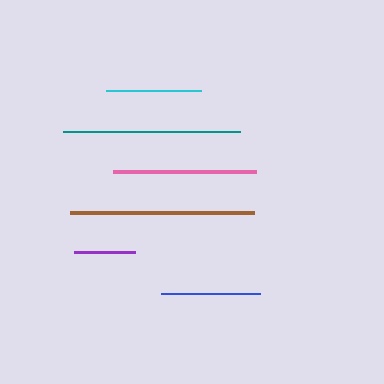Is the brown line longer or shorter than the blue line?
The brown line is longer than the blue line.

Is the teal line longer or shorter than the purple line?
The teal line is longer than the purple line.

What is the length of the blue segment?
The blue segment is approximately 100 pixels long.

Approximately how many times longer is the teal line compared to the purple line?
The teal line is approximately 2.9 times the length of the purple line.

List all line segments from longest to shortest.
From longest to shortest: brown, teal, pink, blue, cyan, purple.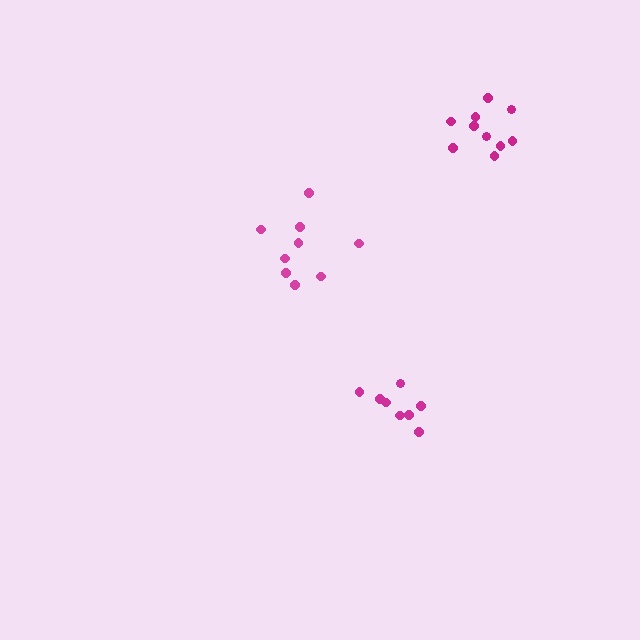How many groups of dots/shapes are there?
There are 3 groups.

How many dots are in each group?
Group 1: 9 dots, Group 2: 8 dots, Group 3: 10 dots (27 total).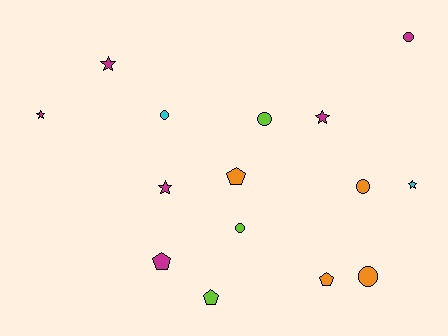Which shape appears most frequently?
Circle, with 6 objects.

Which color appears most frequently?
Magenta, with 6 objects.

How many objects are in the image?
There are 15 objects.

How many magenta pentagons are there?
There is 1 magenta pentagon.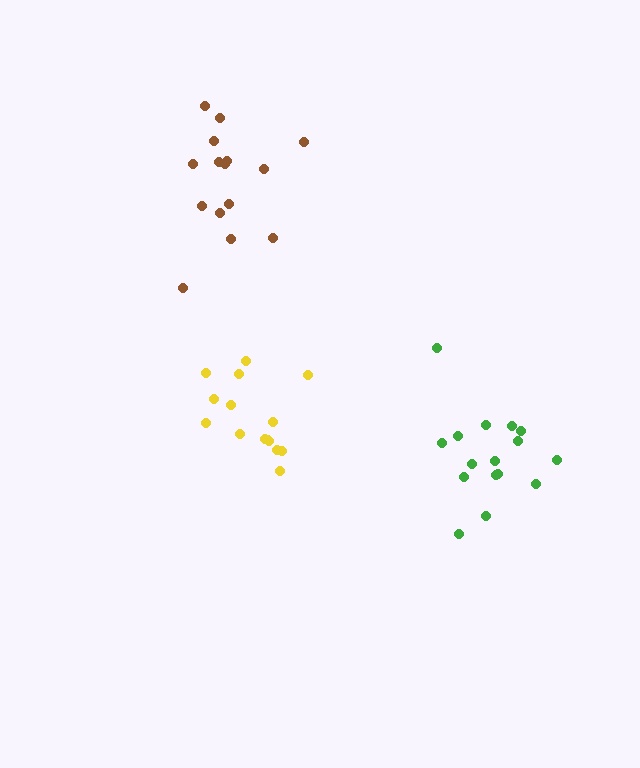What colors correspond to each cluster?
The clusters are colored: yellow, brown, green.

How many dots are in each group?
Group 1: 15 dots, Group 2: 15 dots, Group 3: 16 dots (46 total).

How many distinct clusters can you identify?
There are 3 distinct clusters.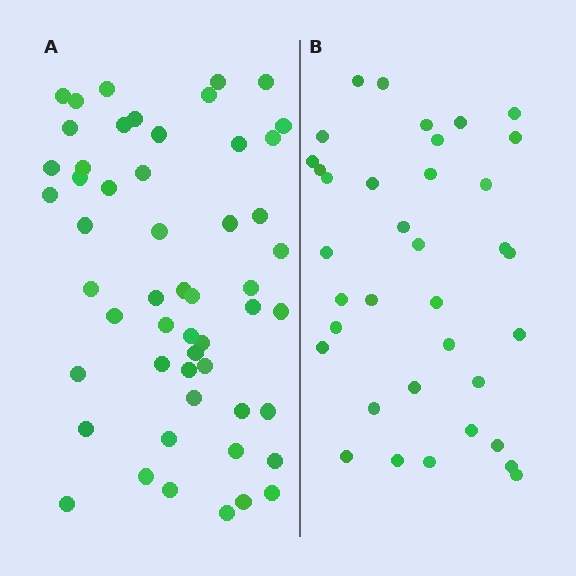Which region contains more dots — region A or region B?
Region A (the left region) has more dots.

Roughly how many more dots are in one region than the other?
Region A has approximately 15 more dots than region B.